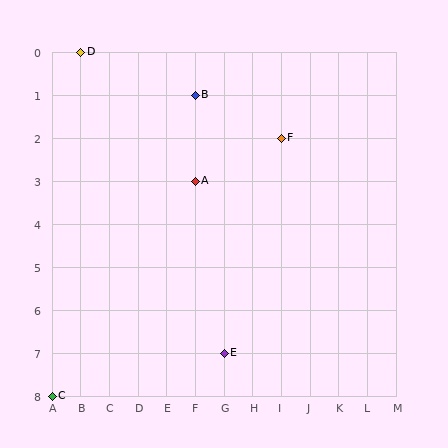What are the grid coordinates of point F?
Point F is at grid coordinates (I, 2).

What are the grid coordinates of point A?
Point A is at grid coordinates (F, 3).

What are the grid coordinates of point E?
Point E is at grid coordinates (G, 7).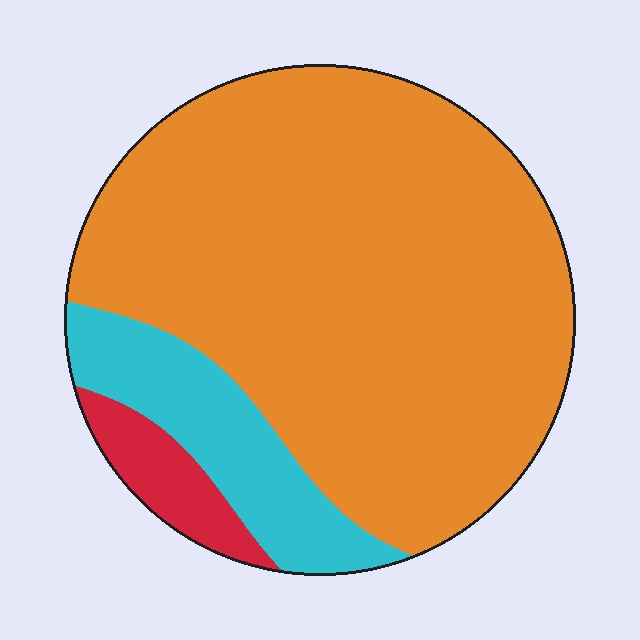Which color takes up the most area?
Orange, at roughly 80%.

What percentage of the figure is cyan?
Cyan covers 15% of the figure.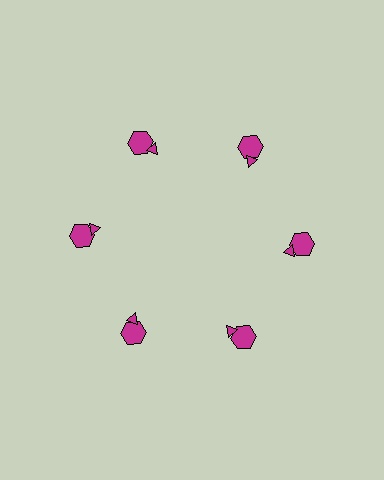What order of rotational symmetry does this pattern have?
This pattern has 6-fold rotational symmetry.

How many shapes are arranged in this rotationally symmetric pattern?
There are 12 shapes, arranged in 6 groups of 2.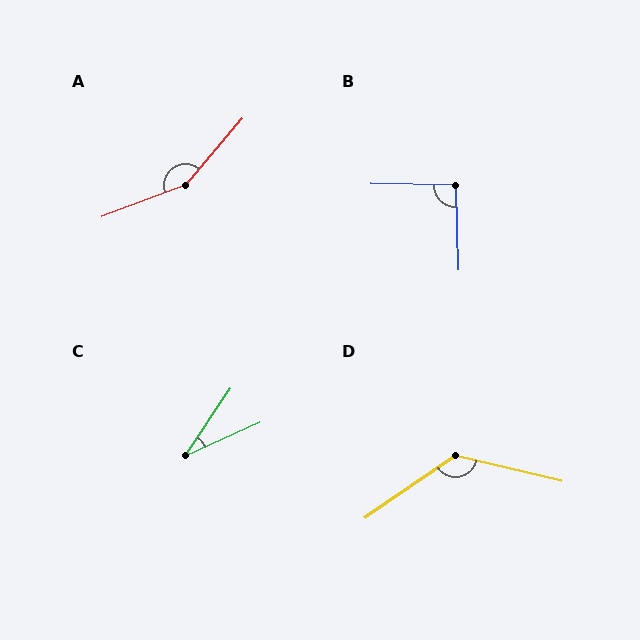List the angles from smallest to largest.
C (32°), B (93°), D (132°), A (151°).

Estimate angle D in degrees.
Approximately 132 degrees.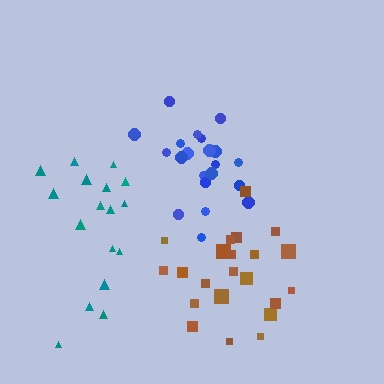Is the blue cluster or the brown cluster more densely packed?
Brown.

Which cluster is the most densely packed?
Brown.